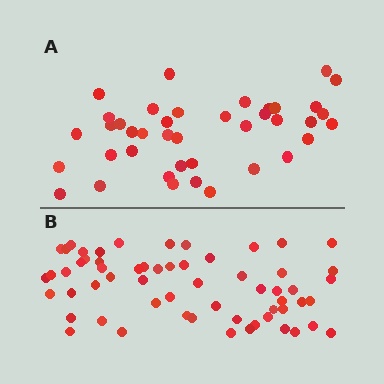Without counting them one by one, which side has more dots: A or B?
Region B (the bottom region) has more dots.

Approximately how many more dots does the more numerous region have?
Region B has approximately 20 more dots than region A.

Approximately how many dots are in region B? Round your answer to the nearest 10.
About 60 dots.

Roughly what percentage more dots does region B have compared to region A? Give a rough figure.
About 50% more.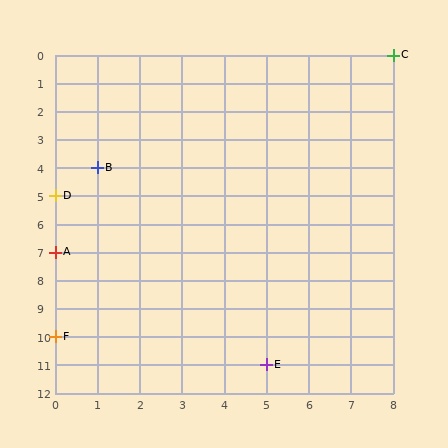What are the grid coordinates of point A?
Point A is at grid coordinates (0, 7).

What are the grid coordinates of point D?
Point D is at grid coordinates (0, 5).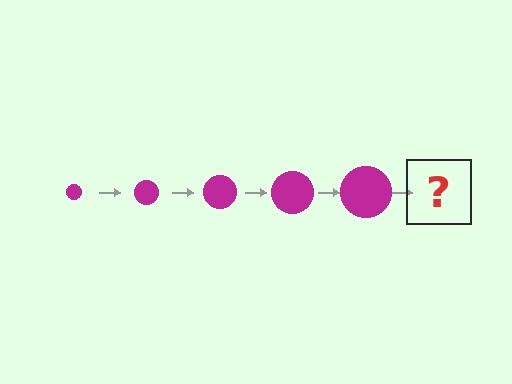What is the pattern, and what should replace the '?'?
The pattern is that the circle gets progressively larger each step. The '?' should be a magenta circle, larger than the previous one.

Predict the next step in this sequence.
The next step is a magenta circle, larger than the previous one.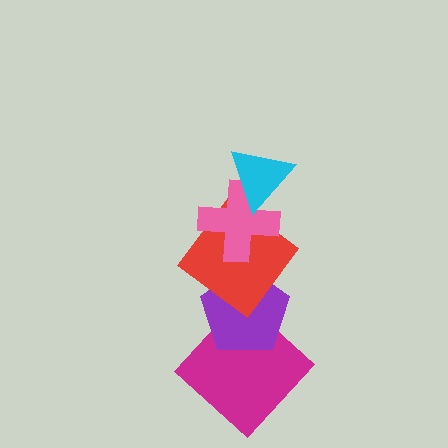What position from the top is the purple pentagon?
The purple pentagon is 4th from the top.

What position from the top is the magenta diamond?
The magenta diamond is 5th from the top.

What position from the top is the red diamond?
The red diamond is 3rd from the top.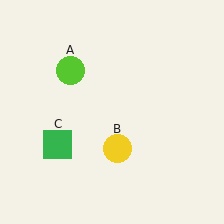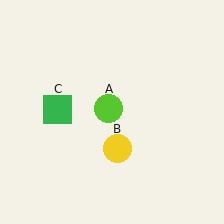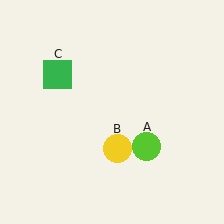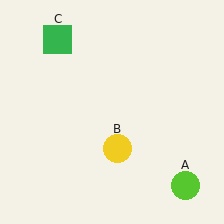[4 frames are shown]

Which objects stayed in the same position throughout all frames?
Yellow circle (object B) remained stationary.